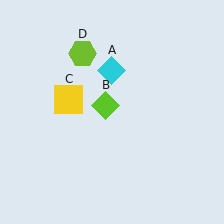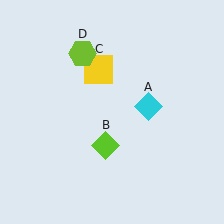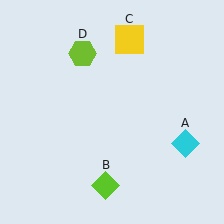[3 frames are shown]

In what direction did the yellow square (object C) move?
The yellow square (object C) moved up and to the right.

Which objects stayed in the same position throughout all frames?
Lime hexagon (object D) remained stationary.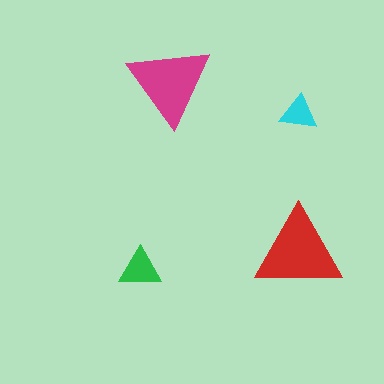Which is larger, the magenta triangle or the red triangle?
The red one.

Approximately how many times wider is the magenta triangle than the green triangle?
About 2 times wider.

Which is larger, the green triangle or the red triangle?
The red one.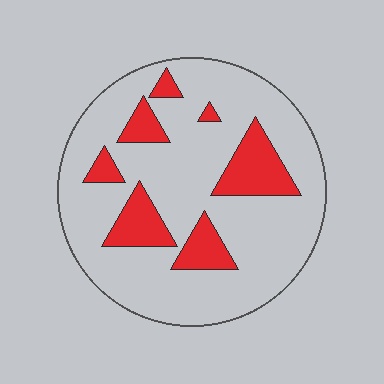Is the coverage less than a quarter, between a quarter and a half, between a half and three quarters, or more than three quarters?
Less than a quarter.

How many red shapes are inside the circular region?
7.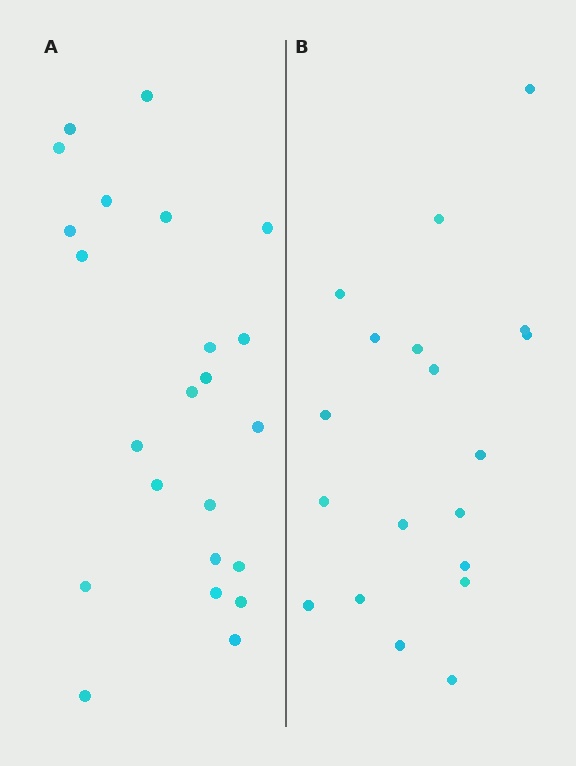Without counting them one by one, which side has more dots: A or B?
Region A (the left region) has more dots.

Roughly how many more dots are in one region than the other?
Region A has about 4 more dots than region B.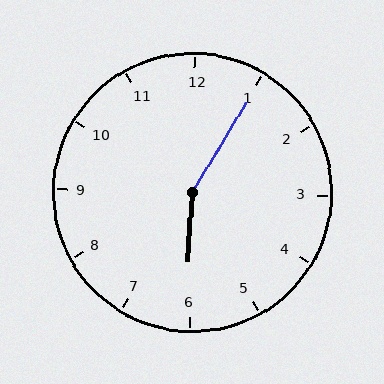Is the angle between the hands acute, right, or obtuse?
It is obtuse.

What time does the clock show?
6:05.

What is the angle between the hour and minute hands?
Approximately 152 degrees.